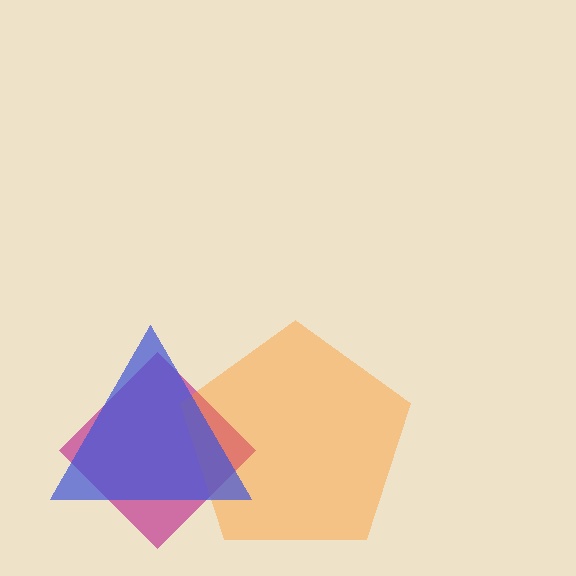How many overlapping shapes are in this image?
There are 3 overlapping shapes in the image.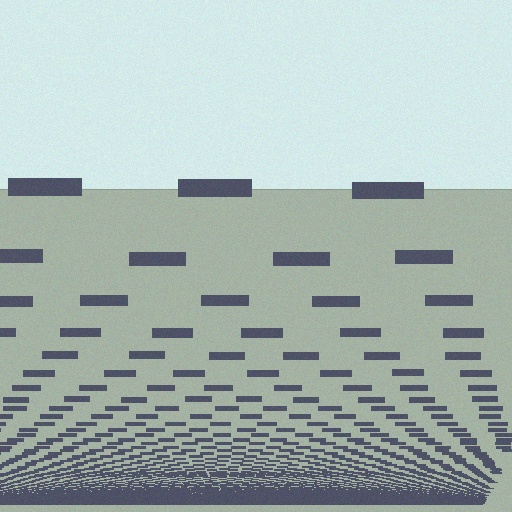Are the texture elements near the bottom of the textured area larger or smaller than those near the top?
Smaller. The gradient is inverted — elements near the bottom are smaller and denser.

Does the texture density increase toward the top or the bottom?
Density increases toward the bottom.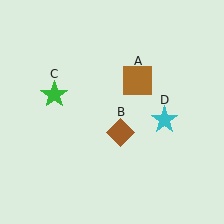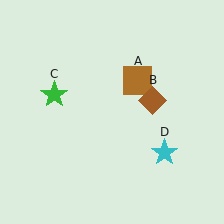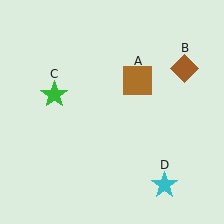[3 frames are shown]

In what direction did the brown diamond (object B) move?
The brown diamond (object B) moved up and to the right.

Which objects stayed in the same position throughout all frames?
Brown square (object A) and green star (object C) remained stationary.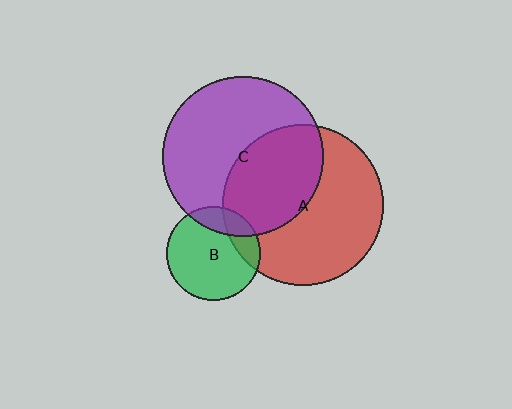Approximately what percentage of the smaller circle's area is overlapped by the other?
Approximately 20%.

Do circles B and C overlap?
Yes.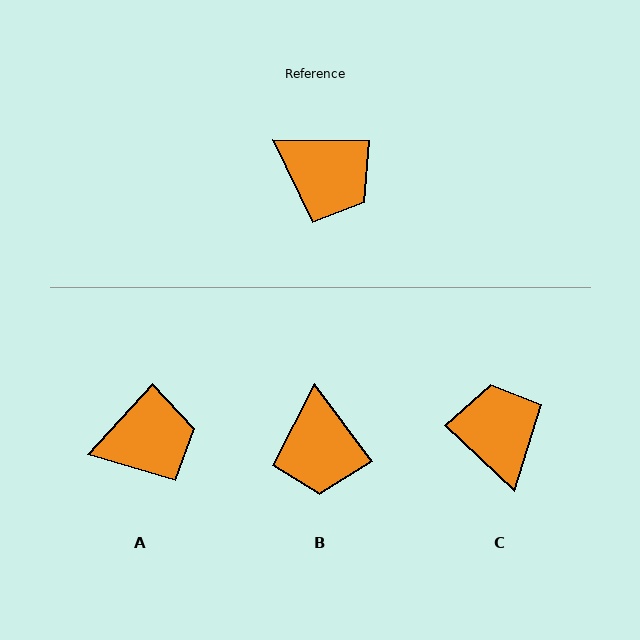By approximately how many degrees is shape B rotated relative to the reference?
Approximately 53 degrees clockwise.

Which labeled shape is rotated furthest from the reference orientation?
C, about 137 degrees away.